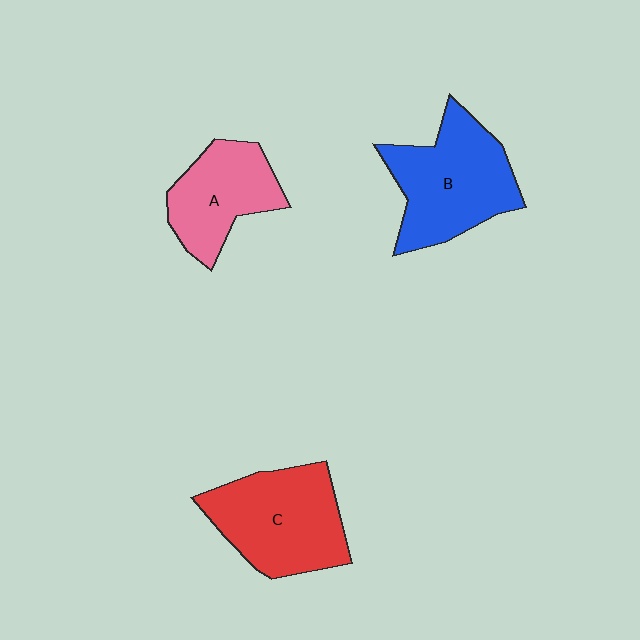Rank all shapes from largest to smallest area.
From largest to smallest: B (blue), C (red), A (pink).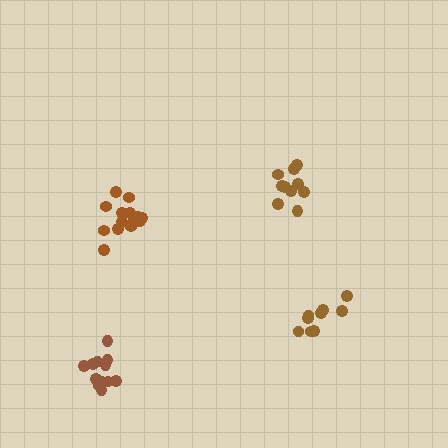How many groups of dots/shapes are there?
There are 4 groups.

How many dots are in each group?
Group 1: 9 dots, Group 2: 12 dots, Group 3: 14 dots, Group 4: 10 dots (45 total).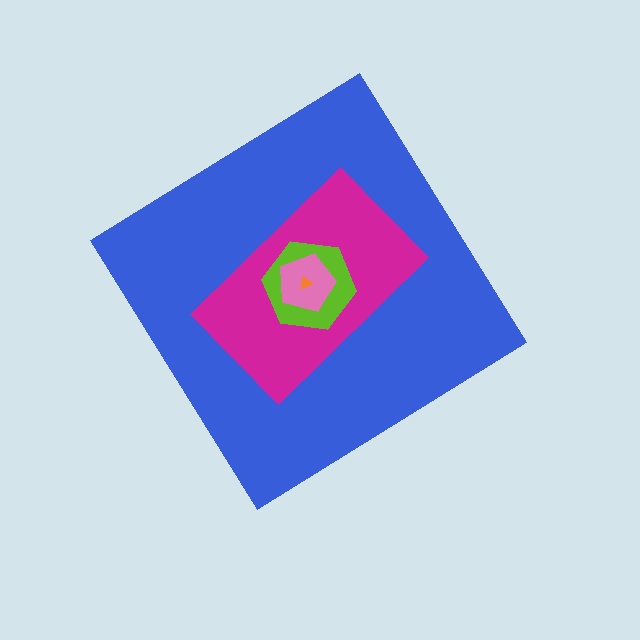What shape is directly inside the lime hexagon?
The pink pentagon.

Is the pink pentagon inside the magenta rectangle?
Yes.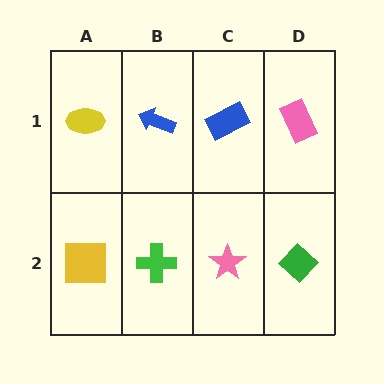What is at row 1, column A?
A yellow ellipse.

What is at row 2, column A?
A yellow square.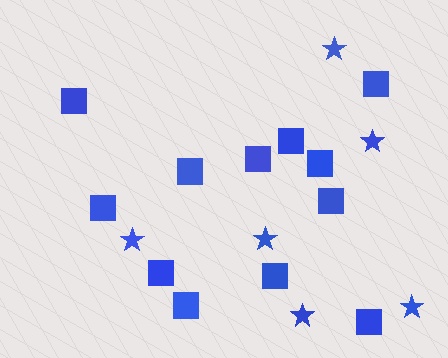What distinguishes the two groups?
There are 2 groups: one group of squares (12) and one group of stars (6).